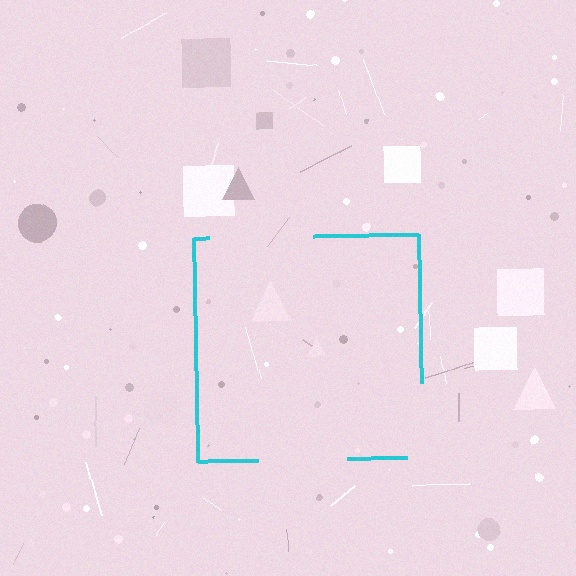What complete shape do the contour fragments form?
The contour fragments form a square.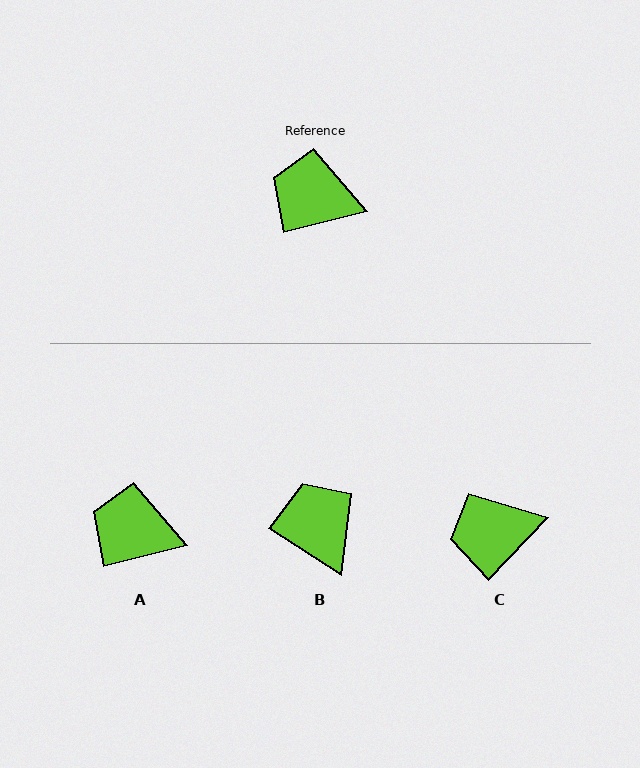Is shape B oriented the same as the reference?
No, it is off by about 47 degrees.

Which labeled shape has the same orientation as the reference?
A.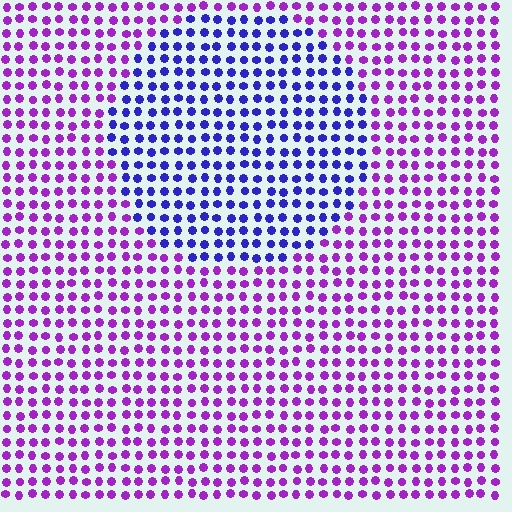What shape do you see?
I see a circle.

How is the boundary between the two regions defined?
The boundary is defined purely by a slight shift in hue (about 44 degrees). Spacing, size, and orientation are identical on both sides.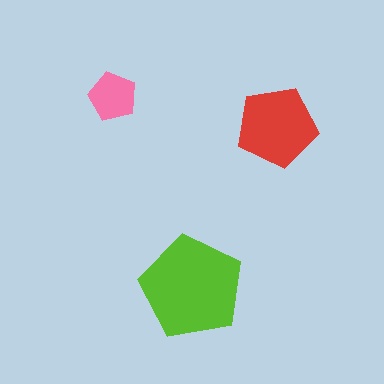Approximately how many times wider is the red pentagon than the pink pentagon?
About 1.5 times wider.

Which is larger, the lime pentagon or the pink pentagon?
The lime one.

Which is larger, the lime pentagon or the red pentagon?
The lime one.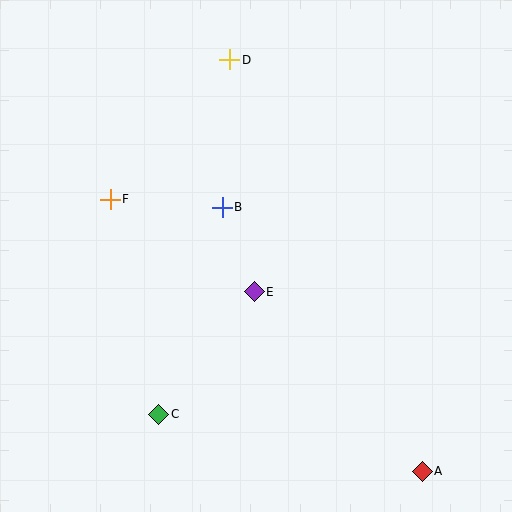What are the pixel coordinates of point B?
Point B is at (222, 207).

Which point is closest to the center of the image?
Point E at (254, 292) is closest to the center.